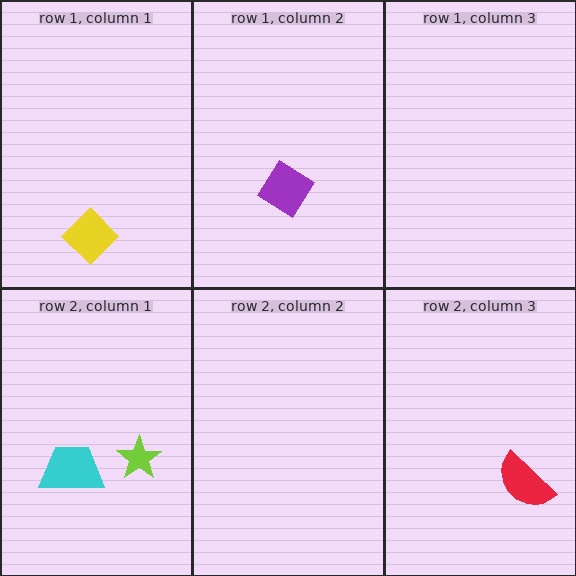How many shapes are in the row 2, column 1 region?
2.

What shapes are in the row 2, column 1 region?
The lime star, the cyan trapezoid.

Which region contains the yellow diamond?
The row 1, column 1 region.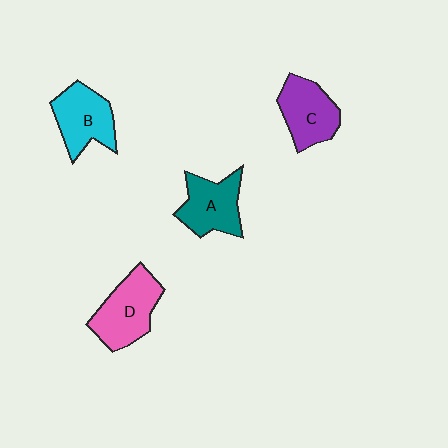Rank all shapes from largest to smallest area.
From largest to smallest: D (pink), B (cyan), A (teal), C (purple).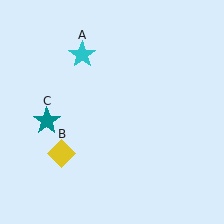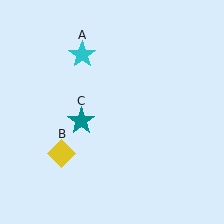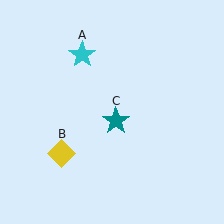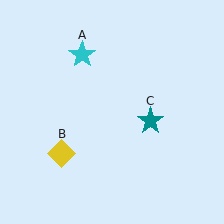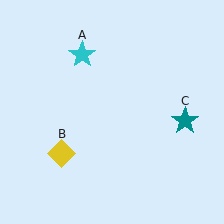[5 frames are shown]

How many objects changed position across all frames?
1 object changed position: teal star (object C).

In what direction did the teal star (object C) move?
The teal star (object C) moved right.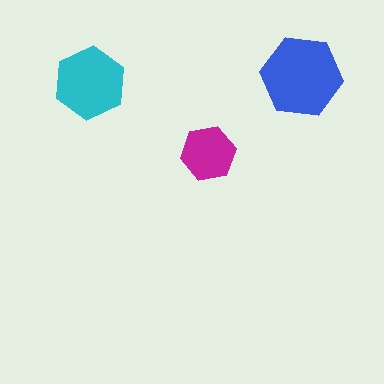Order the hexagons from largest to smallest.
the blue one, the cyan one, the magenta one.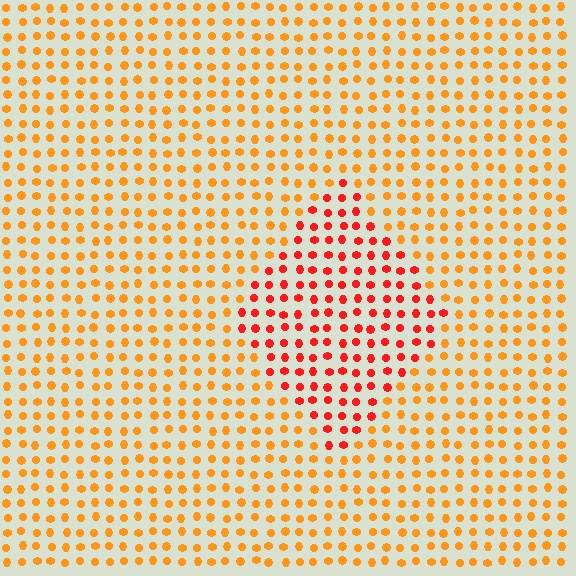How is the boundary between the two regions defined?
The boundary is defined purely by a slight shift in hue (about 34 degrees). Spacing, size, and orientation are identical on both sides.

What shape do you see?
I see a diamond.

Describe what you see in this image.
The image is filled with small orange elements in a uniform arrangement. A diamond-shaped region is visible where the elements are tinted to a slightly different hue, forming a subtle color boundary.